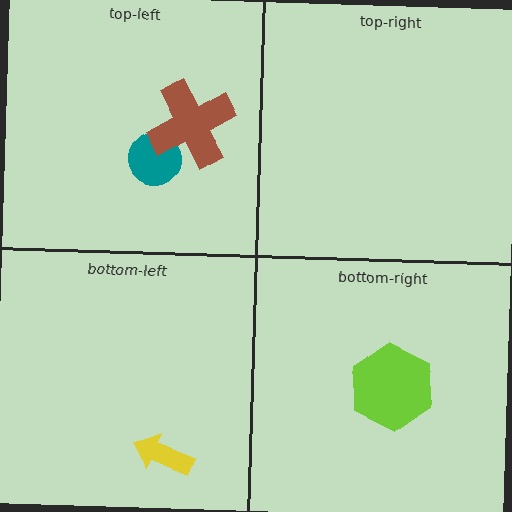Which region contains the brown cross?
The top-left region.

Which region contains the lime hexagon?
The bottom-right region.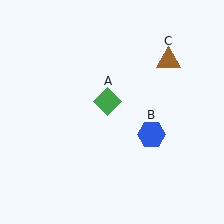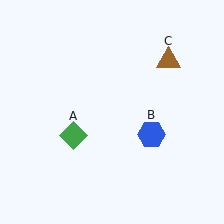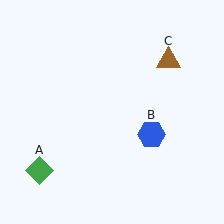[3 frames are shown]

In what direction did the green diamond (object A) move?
The green diamond (object A) moved down and to the left.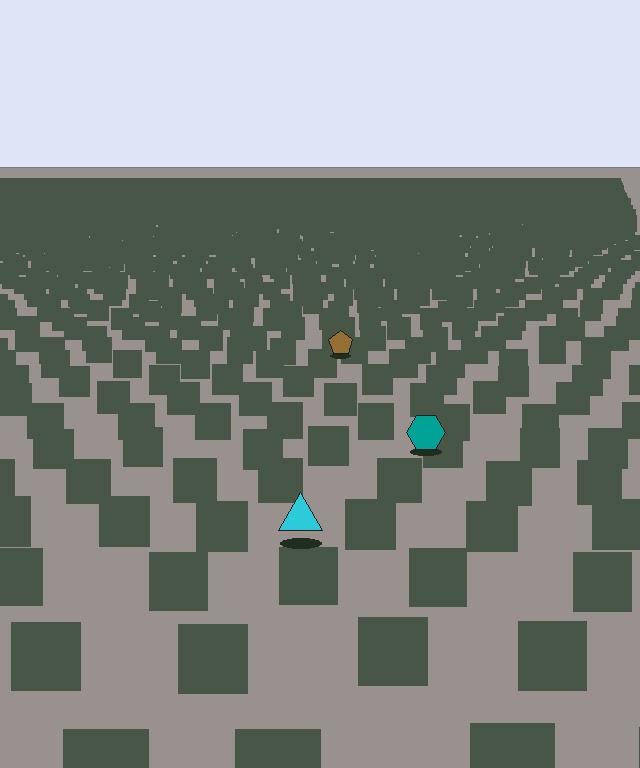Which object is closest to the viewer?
The cyan triangle is closest. The texture marks near it are larger and more spread out.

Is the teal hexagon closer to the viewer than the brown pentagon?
Yes. The teal hexagon is closer — you can tell from the texture gradient: the ground texture is coarser near it.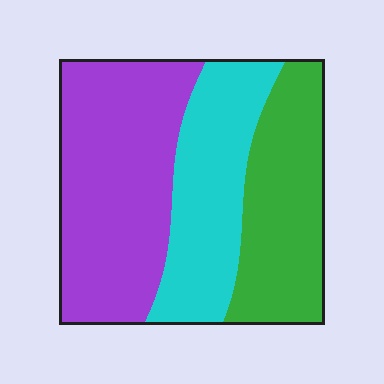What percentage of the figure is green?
Green takes up about one quarter (1/4) of the figure.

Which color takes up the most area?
Purple, at roughly 45%.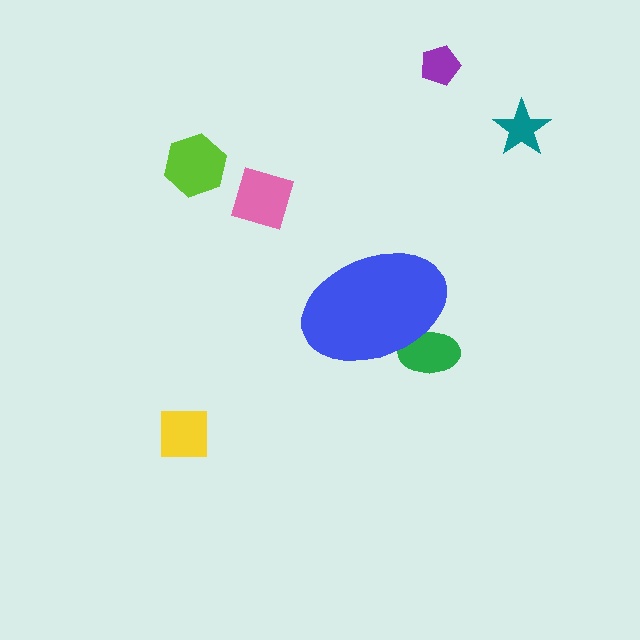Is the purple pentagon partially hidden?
No, the purple pentagon is fully visible.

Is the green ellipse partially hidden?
Yes, the green ellipse is partially hidden behind the blue ellipse.